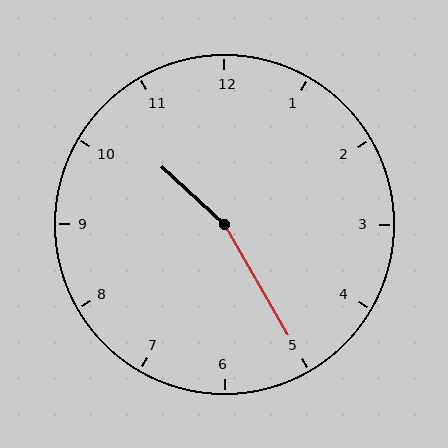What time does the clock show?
10:25.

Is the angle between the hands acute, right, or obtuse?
It is obtuse.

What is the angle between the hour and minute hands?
Approximately 162 degrees.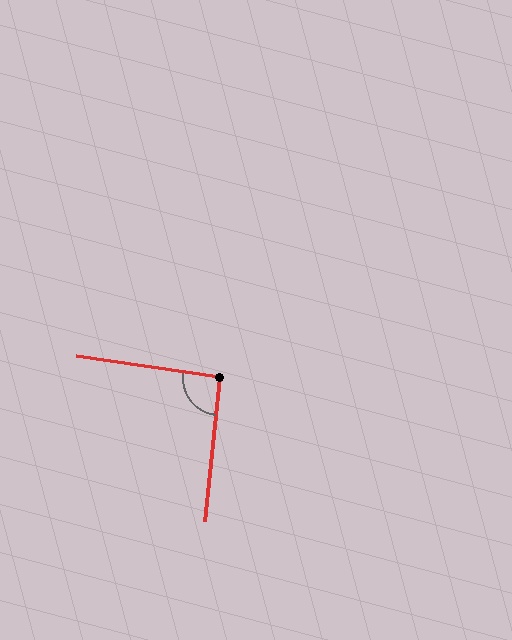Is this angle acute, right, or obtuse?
It is approximately a right angle.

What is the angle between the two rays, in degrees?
Approximately 92 degrees.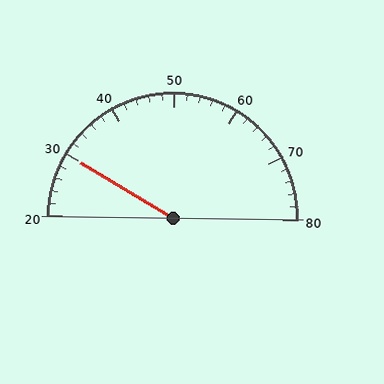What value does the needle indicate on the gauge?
The needle indicates approximately 30.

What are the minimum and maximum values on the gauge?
The gauge ranges from 20 to 80.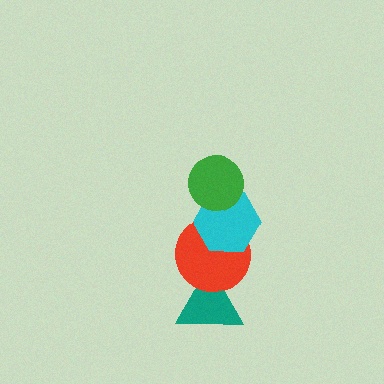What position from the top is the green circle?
The green circle is 1st from the top.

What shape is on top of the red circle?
The cyan hexagon is on top of the red circle.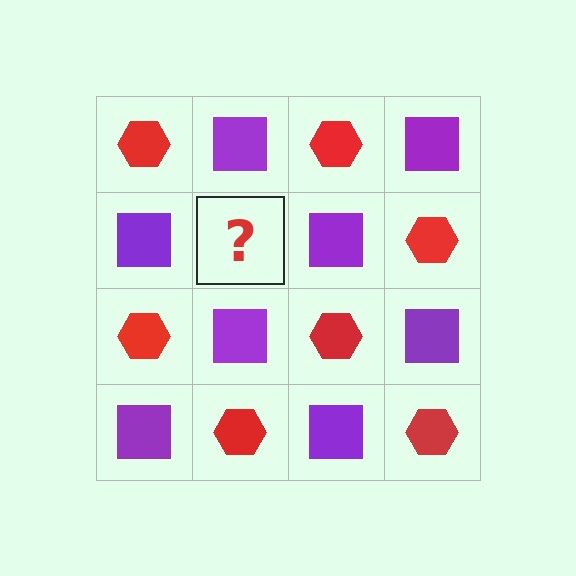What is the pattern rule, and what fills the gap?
The rule is that it alternates red hexagon and purple square in a checkerboard pattern. The gap should be filled with a red hexagon.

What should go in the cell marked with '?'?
The missing cell should contain a red hexagon.